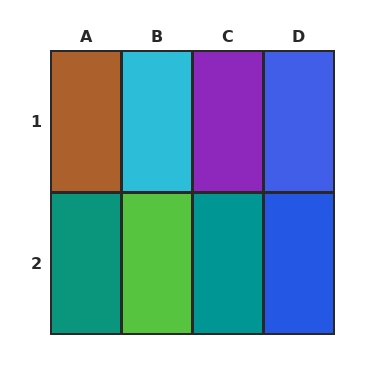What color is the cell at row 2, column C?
Teal.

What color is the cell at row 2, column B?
Lime.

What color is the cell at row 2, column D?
Blue.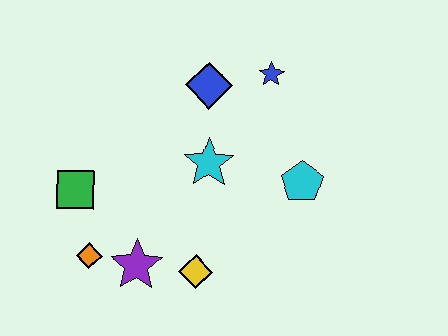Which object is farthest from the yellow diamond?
The blue star is farthest from the yellow diamond.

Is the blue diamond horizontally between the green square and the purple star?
No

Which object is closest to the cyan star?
The blue diamond is closest to the cyan star.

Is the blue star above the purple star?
Yes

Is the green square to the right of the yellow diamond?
No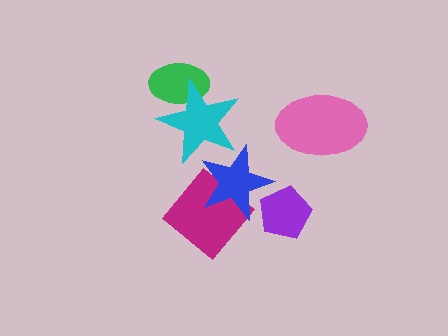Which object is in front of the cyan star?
The blue star is in front of the cyan star.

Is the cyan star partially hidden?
Yes, it is partially covered by another shape.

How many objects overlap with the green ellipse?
1 object overlaps with the green ellipse.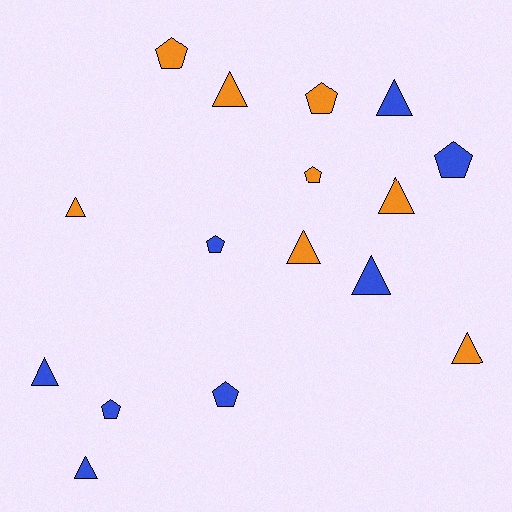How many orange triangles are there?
There are 5 orange triangles.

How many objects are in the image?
There are 16 objects.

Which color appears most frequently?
Orange, with 8 objects.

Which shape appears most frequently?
Triangle, with 9 objects.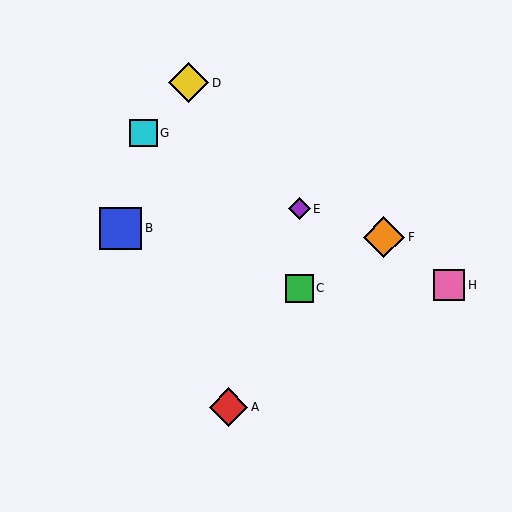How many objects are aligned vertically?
2 objects (C, E) are aligned vertically.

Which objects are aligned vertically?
Objects C, E are aligned vertically.